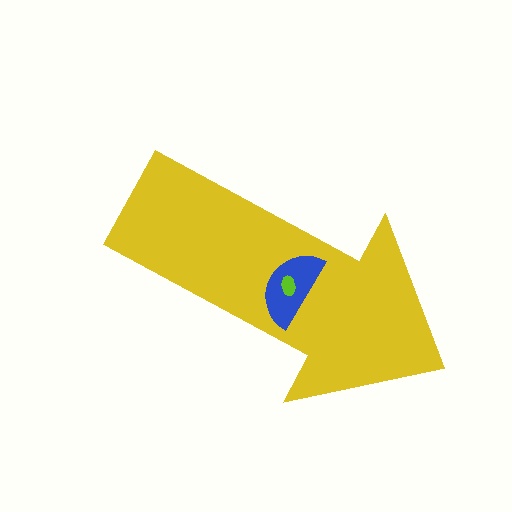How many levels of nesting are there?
3.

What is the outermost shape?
The yellow arrow.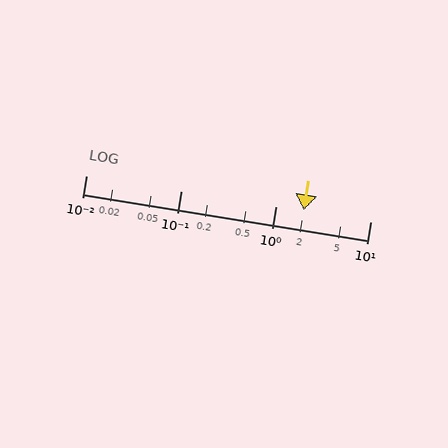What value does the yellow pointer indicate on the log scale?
The pointer indicates approximately 2.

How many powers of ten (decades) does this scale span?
The scale spans 3 decades, from 0.01 to 10.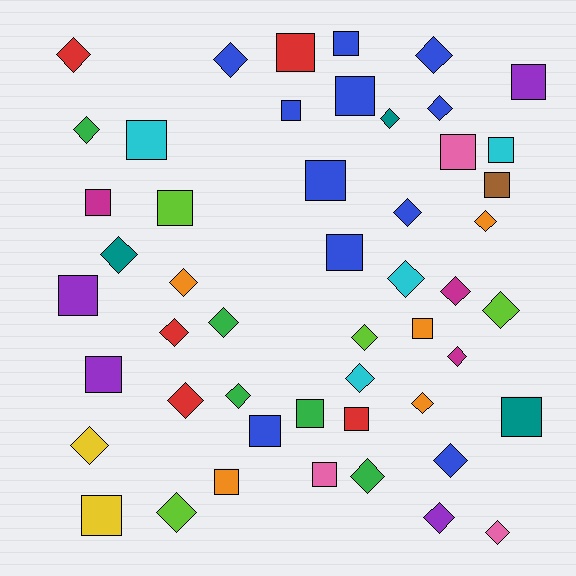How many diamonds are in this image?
There are 27 diamonds.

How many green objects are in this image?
There are 5 green objects.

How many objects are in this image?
There are 50 objects.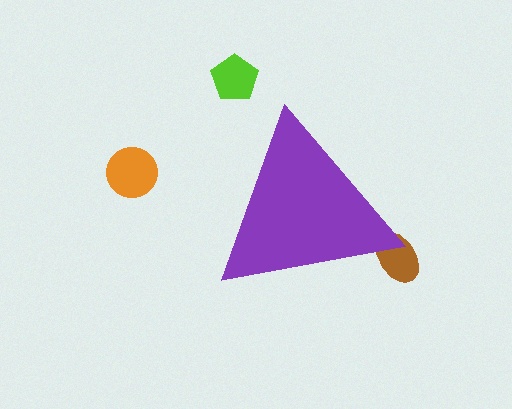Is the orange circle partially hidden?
No, the orange circle is fully visible.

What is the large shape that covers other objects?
A purple triangle.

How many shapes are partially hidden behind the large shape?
1 shape is partially hidden.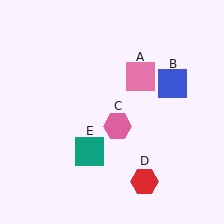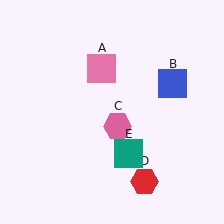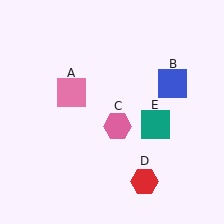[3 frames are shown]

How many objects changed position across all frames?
2 objects changed position: pink square (object A), teal square (object E).